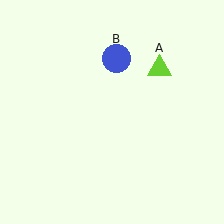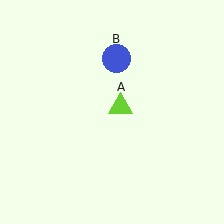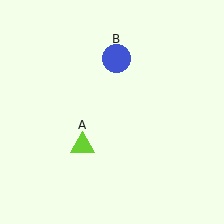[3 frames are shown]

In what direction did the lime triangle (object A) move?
The lime triangle (object A) moved down and to the left.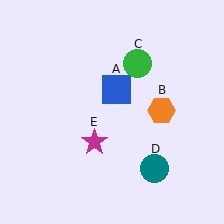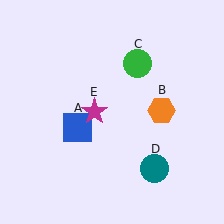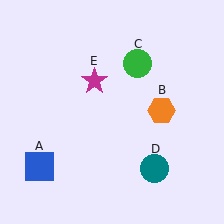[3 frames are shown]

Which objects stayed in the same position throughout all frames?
Orange hexagon (object B) and green circle (object C) and teal circle (object D) remained stationary.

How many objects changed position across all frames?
2 objects changed position: blue square (object A), magenta star (object E).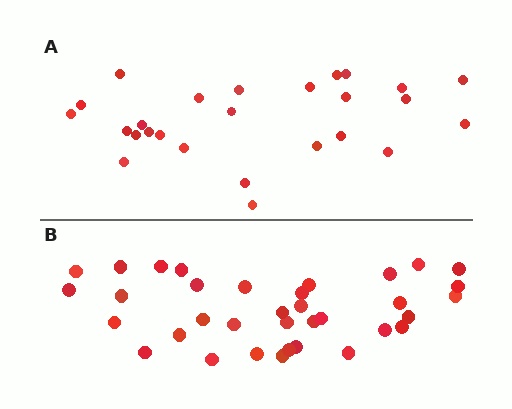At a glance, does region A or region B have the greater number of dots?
Region B (the bottom region) has more dots.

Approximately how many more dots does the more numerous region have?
Region B has roughly 8 or so more dots than region A.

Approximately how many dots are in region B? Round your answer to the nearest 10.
About 40 dots. (The exact count is 35, which rounds to 40.)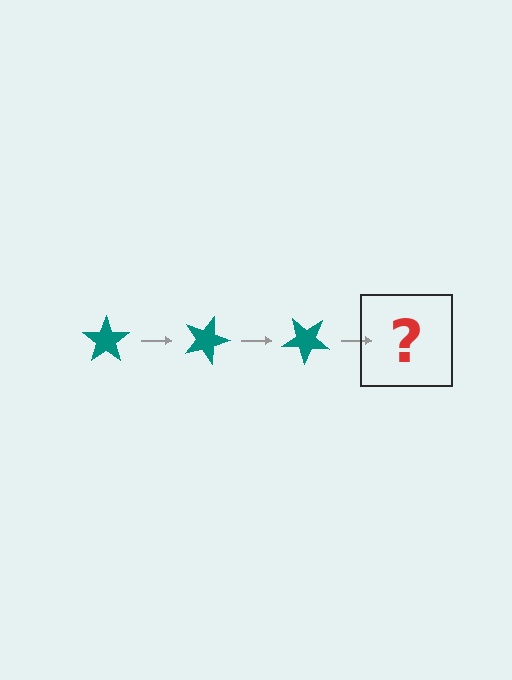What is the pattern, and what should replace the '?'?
The pattern is that the star rotates 20 degrees each step. The '?' should be a teal star rotated 60 degrees.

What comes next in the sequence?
The next element should be a teal star rotated 60 degrees.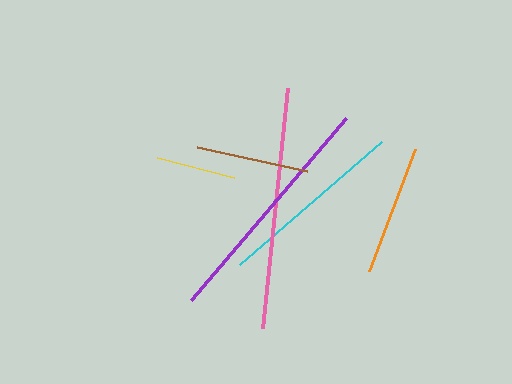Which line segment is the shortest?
The yellow line is the shortest at approximately 80 pixels.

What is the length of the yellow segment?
The yellow segment is approximately 80 pixels long.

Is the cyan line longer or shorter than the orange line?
The cyan line is longer than the orange line.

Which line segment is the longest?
The pink line is the longest at approximately 241 pixels.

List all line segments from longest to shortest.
From longest to shortest: pink, purple, cyan, orange, brown, yellow.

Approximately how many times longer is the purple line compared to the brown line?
The purple line is approximately 2.1 times the length of the brown line.